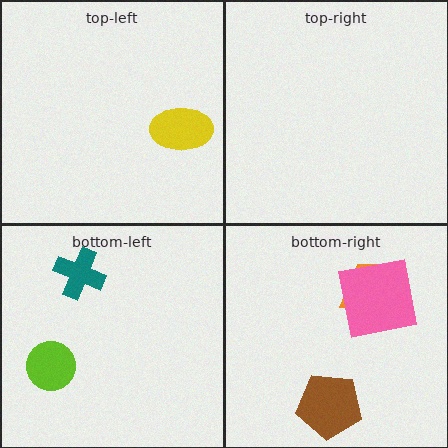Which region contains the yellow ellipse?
The top-left region.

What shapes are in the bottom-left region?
The lime circle, the teal cross.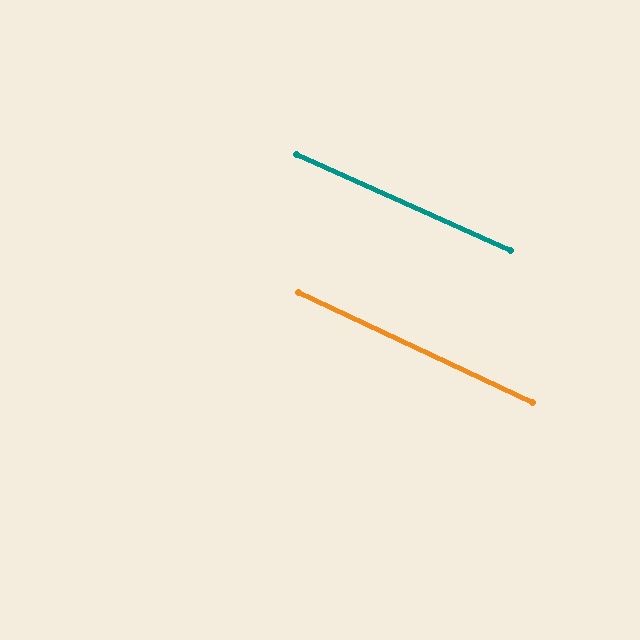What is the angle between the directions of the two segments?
Approximately 1 degree.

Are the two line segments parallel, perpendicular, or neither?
Parallel — their directions differ by only 1.3°.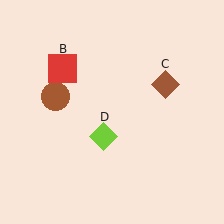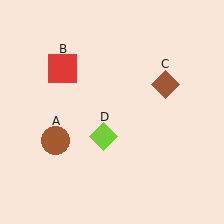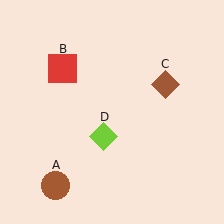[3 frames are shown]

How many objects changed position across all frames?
1 object changed position: brown circle (object A).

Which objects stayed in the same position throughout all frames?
Red square (object B) and brown diamond (object C) and lime diamond (object D) remained stationary.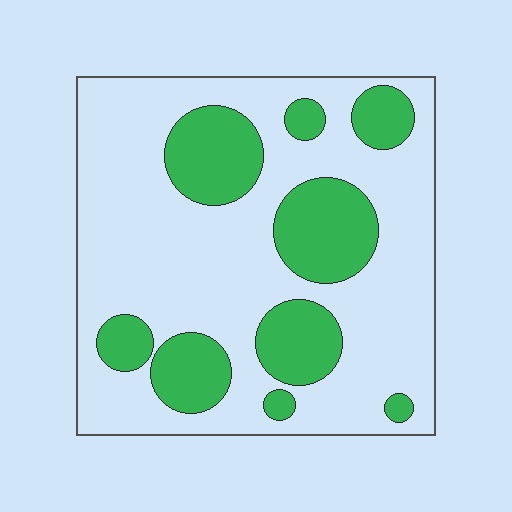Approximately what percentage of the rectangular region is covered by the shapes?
Approximately 30%.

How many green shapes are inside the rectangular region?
9.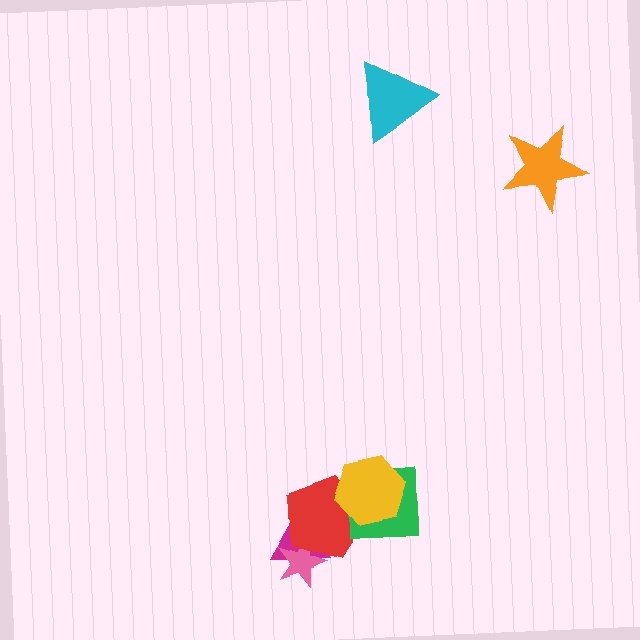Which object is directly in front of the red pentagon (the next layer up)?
The green square is directly in front of the red pentagon.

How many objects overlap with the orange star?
0 objects overlap with the orange star.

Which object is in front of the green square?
The yellow hexagon is in front of the green square.